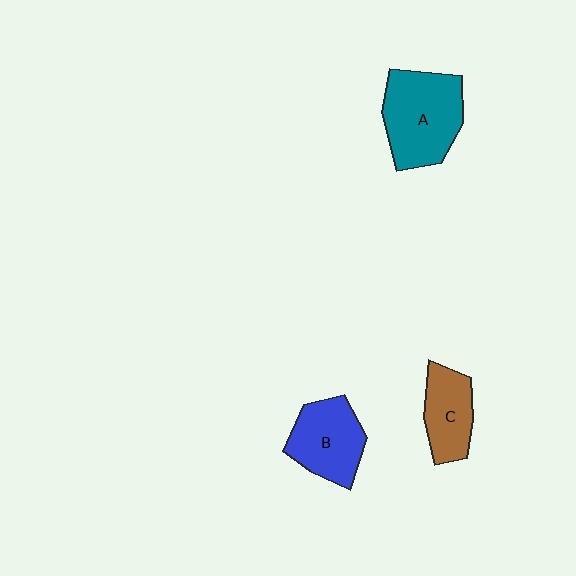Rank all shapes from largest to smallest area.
From largest to smallest: A (teal), B (blue), C (brown).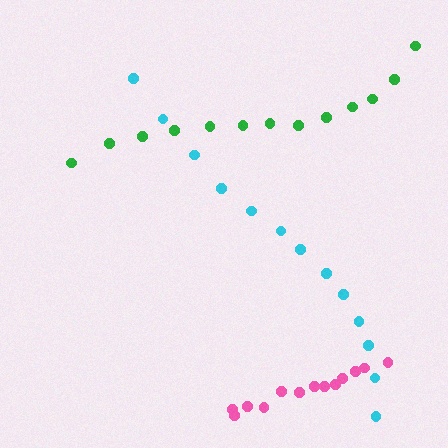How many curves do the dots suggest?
There are 3 distinct paths.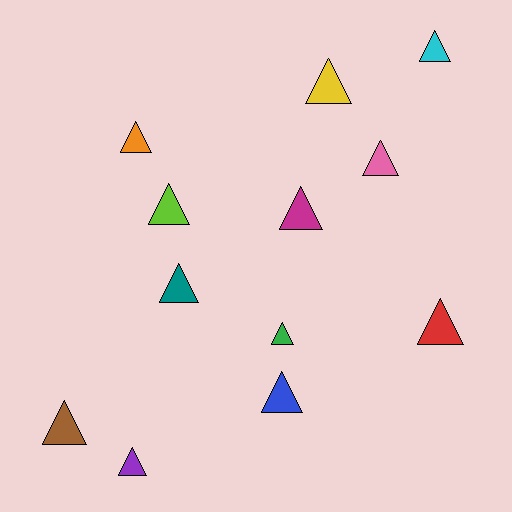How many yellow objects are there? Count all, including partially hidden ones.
There is 1 yellow object.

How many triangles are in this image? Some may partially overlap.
There are 12 triangles.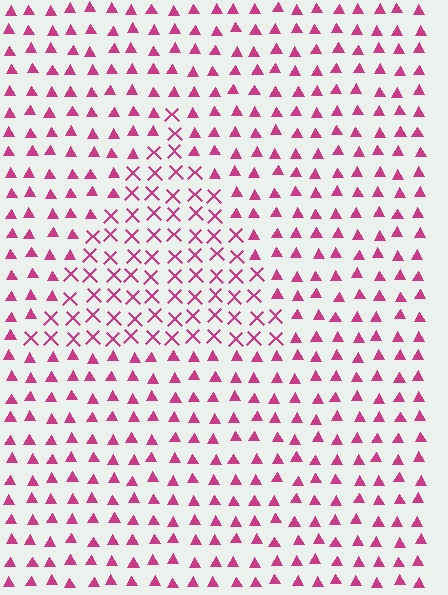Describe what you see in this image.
The image is filled with small magenta elements arranged in a uniform grid. A triangle-shaped region contains X marks, while the surrounding area contains triangles. The boundary is defined purely by the change in element shape.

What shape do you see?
I see a triangle.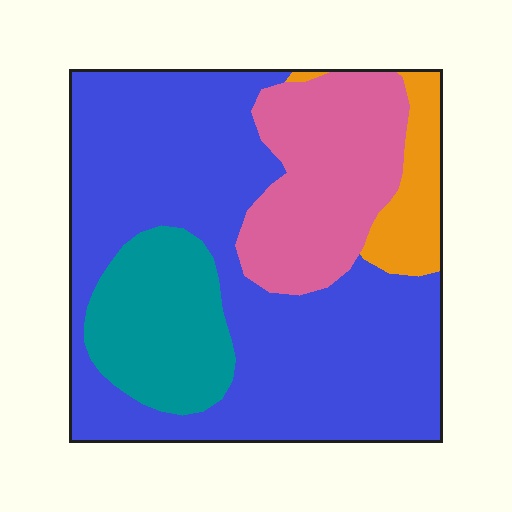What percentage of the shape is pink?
Pink takes up less than a quarter of the shape.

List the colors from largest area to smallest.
From largest to smallest: blue, pink, teal, orange.